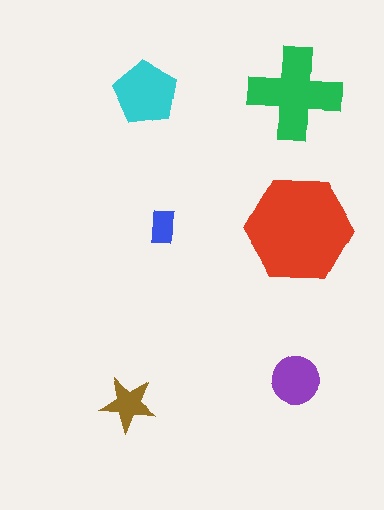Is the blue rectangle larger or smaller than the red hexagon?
Smaller.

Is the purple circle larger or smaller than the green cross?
Smaller.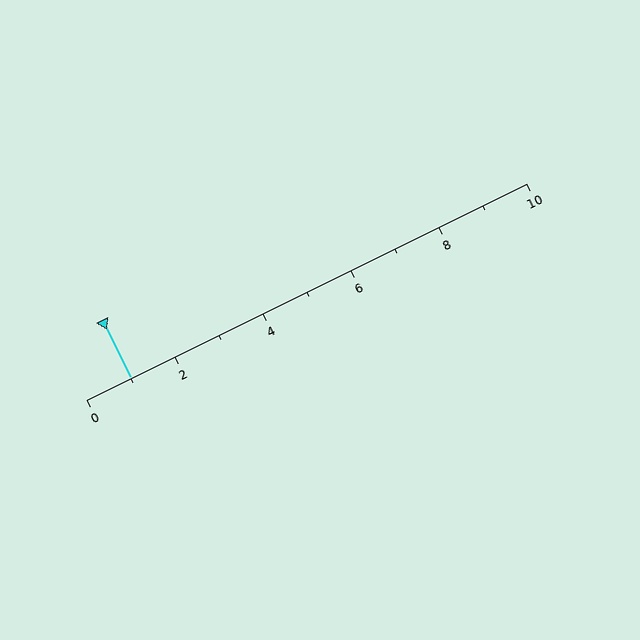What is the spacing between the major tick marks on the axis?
The major ticks are spaced 2 apart.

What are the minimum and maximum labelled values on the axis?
The axis runs from 0 to 10.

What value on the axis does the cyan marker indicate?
The marker indicates approximately 1.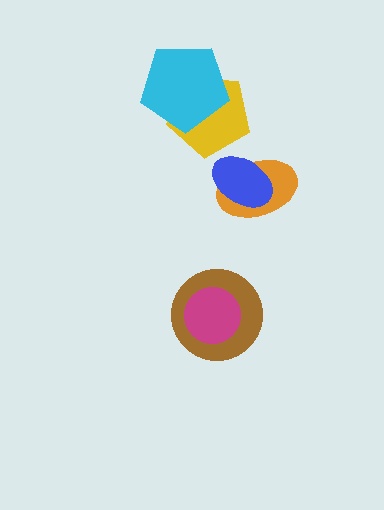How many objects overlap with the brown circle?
1 object overlaps with the brown circle.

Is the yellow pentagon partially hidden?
Yes, it is partially covered by another shape.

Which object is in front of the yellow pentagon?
The cyan pentagon is in front of the yellow pentagon.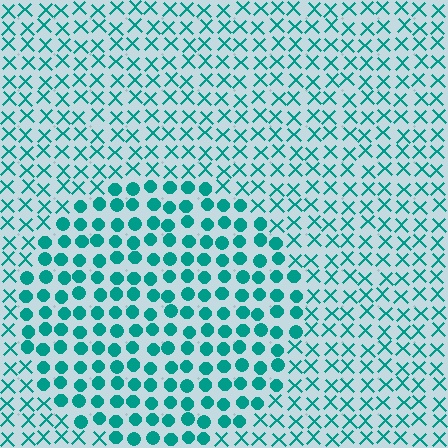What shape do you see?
I see a circle.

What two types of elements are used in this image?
The image uses circles inside the circle region and X marks outside it.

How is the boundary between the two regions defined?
The boundary is defined by a change in element shape: circles inside vs. X marks outside. All elements share the same color and spacing.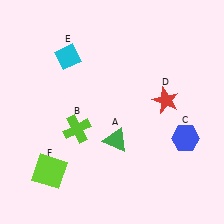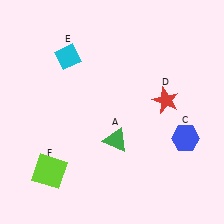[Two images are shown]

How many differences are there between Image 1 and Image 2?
There is 1 difference between the two images.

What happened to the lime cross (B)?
The lime cross (B) was removed in Image 2. It was in the bottom-left area of Image 1.